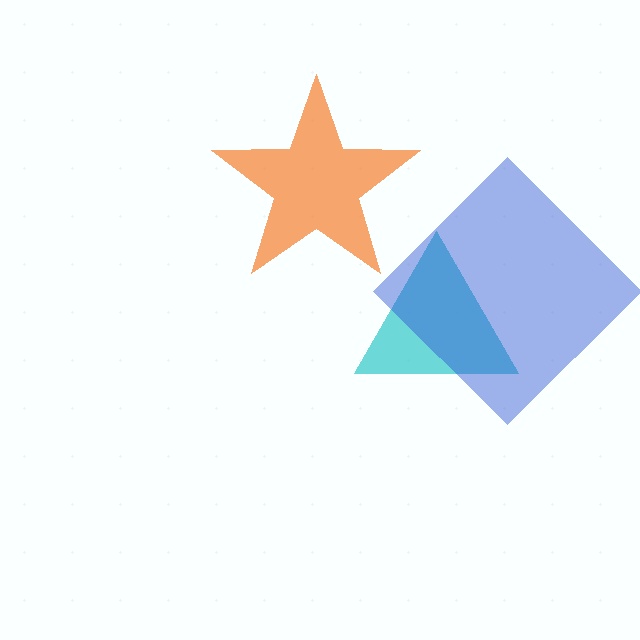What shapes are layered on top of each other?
The layered shapes are: a cyan triangle, a blue diamond, an orange star.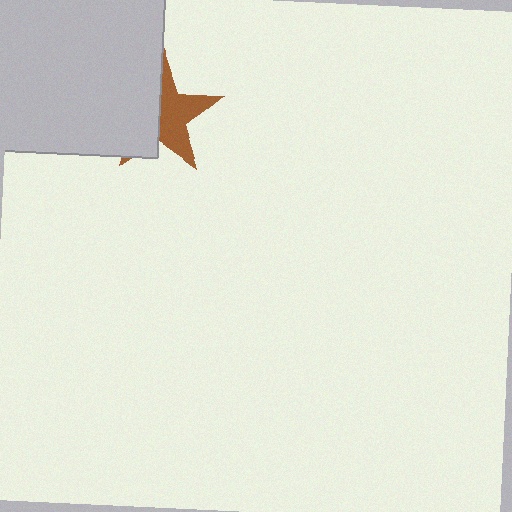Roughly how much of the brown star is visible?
About half of it is visible (roughly 52%).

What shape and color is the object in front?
The object in front is a light gray square.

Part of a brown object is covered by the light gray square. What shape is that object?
It is a star.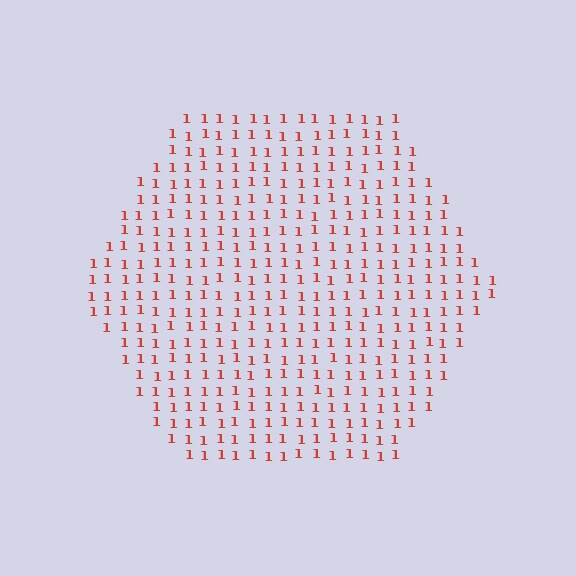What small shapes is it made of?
It is made of small digit 1's.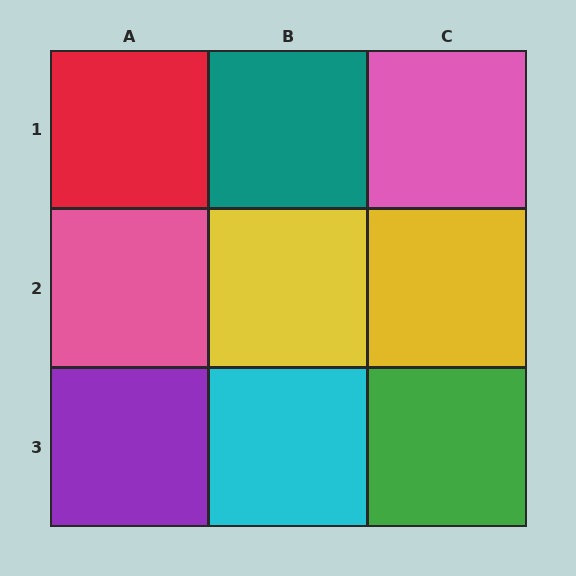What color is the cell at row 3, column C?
Green.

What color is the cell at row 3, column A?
Purple.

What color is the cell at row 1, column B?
Teal.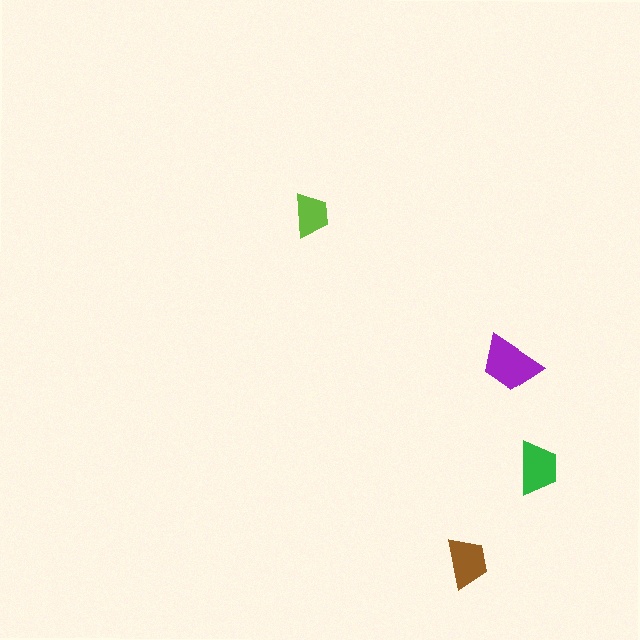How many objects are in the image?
There are 4 objects in the image.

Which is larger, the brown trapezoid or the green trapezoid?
The green one.